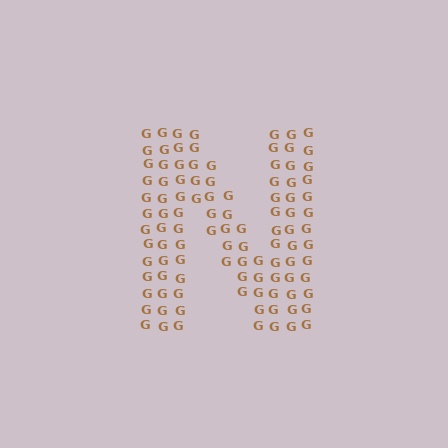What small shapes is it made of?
It is made of small letter G's.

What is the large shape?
The large shape is the letter N.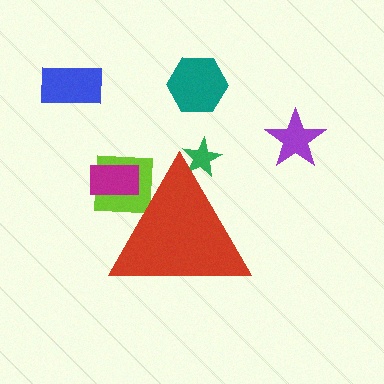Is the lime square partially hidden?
Yes, the lime square is partially hidden behind the red triangle.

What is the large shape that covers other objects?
A red triangle.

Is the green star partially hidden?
Yes, the green star is partially hidden behind the red triangle.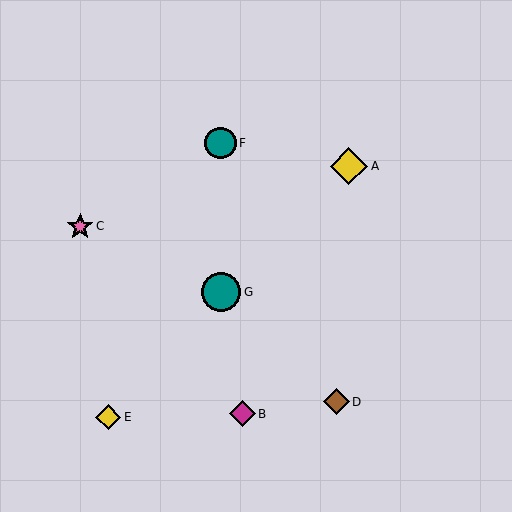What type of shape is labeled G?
Shape G is a teal circle.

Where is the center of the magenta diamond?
The center of the magenta diamond is at (242, 414).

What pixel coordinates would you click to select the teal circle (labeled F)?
Click at (220, 143) to select the teal circle F.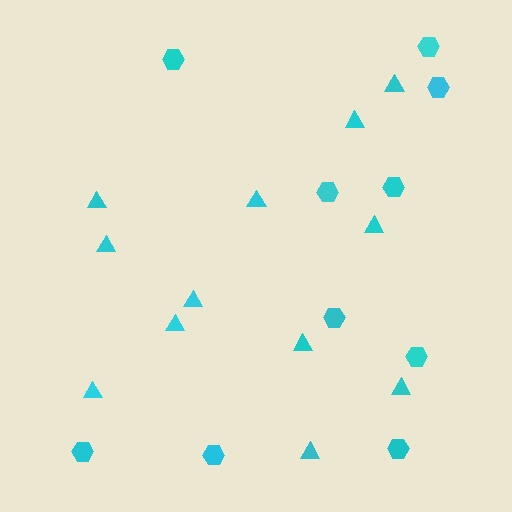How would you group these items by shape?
There are 2 groups: one group of triangles (12) and one group of hexagons (10).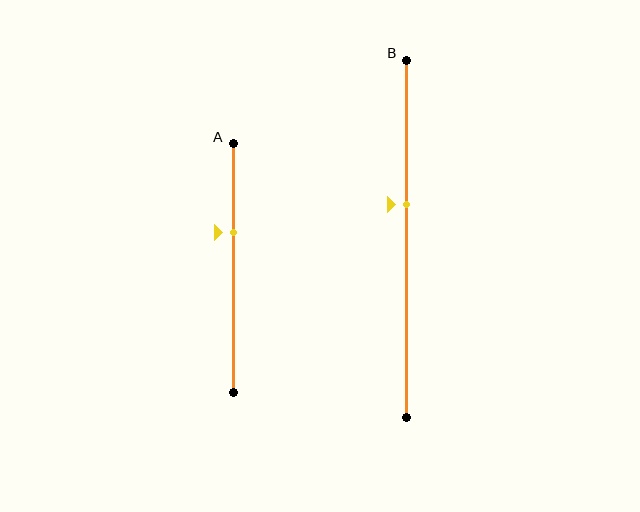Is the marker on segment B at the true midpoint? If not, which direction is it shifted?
No, the marker on segment B is shifted upward by about 9% of the segment length.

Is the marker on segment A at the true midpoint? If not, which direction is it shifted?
No, the marker on segment A is shifted upward by about 14% of the segment length.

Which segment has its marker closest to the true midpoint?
Segment B has its marker closest to the true midpoint.